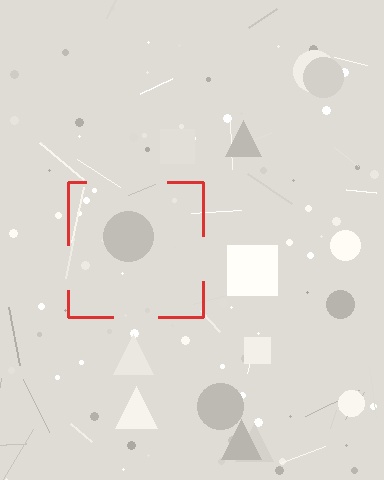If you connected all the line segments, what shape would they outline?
They would outline a square.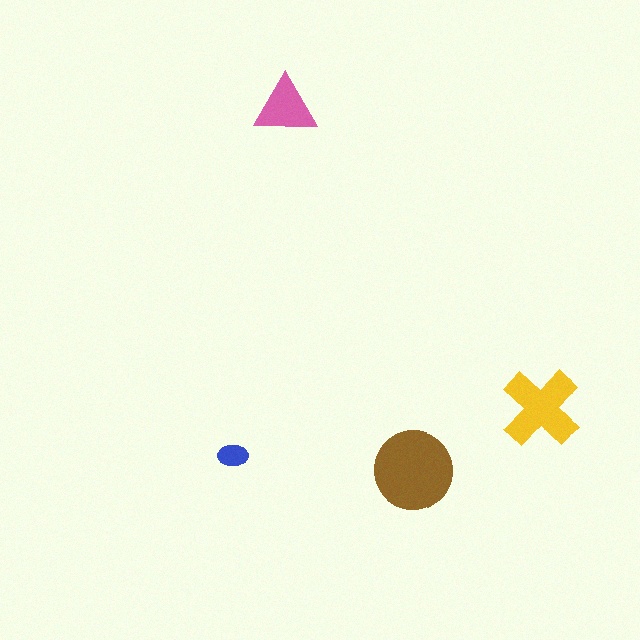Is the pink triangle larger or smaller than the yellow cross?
Smaller.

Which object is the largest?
The brown circle.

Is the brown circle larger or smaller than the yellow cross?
Larger.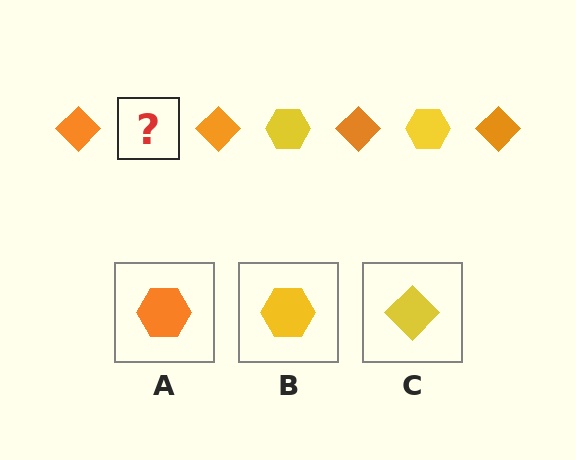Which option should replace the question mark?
Option B.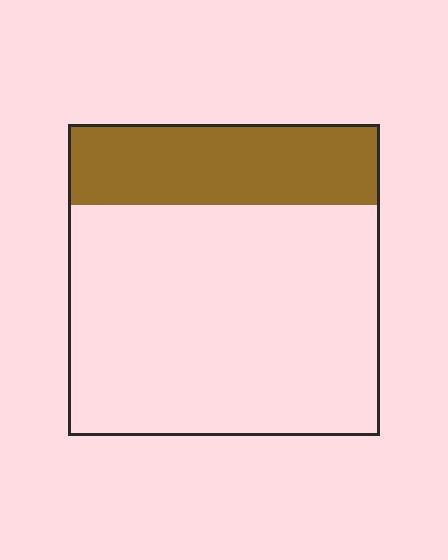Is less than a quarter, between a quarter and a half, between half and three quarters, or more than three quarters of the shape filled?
Between a quarter and a half.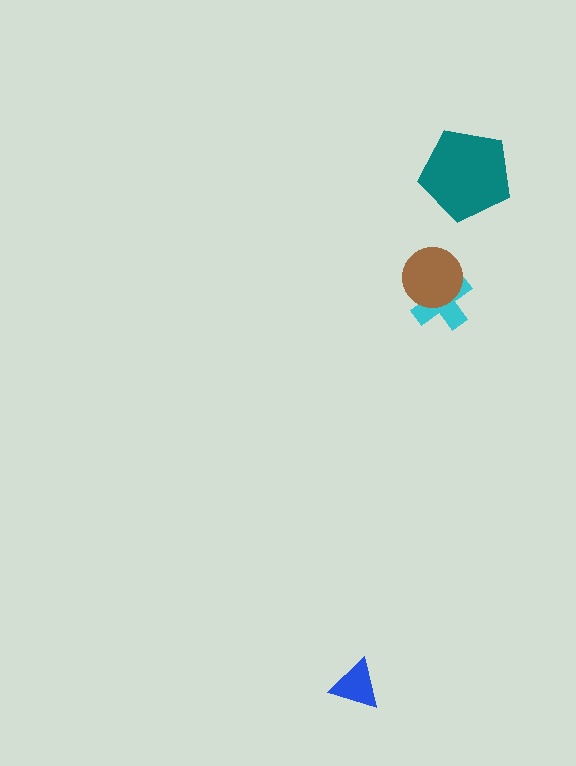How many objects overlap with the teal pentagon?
0 objects overlap with the teal pentagon.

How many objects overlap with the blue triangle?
0 objects overlap with the blue triangle.